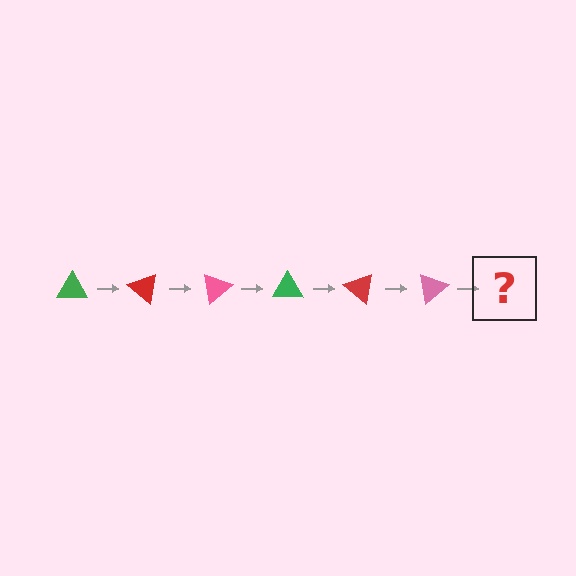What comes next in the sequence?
The next element should be a green triangle, rotated 240 degrees from the start.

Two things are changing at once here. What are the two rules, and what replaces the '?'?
The two rules are that it rotates 40 degrees each step and the color cycles through green, red, and pink. The '?' should be a green triangle, rotated 240 degrees from the start.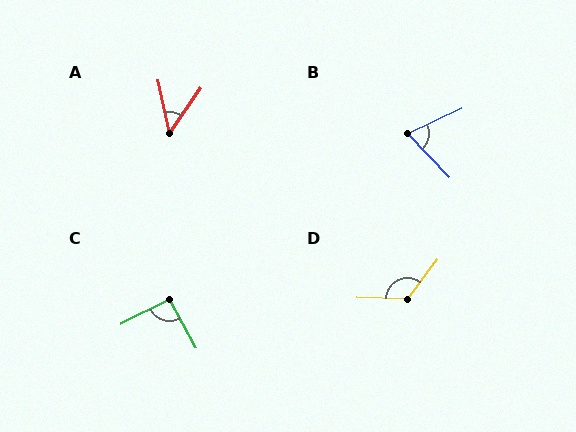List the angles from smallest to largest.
A (47°), B (72°), C (91°), D (125°).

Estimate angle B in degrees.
Approximately 72 degrees.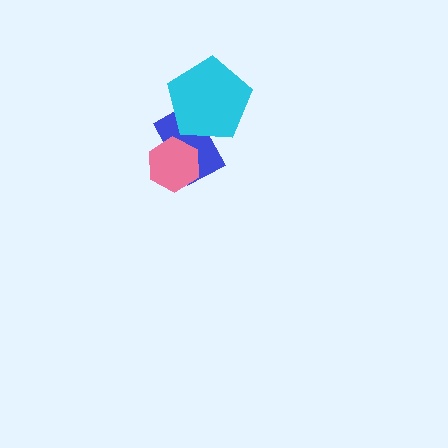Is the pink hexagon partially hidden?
No, no other shape covers it.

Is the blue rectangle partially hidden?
Yes, it is partially covered by another shape.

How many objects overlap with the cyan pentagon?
1 object overlaps with the cyan pentagon.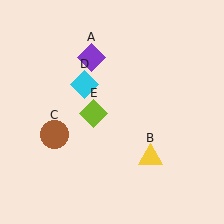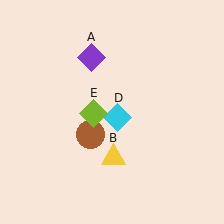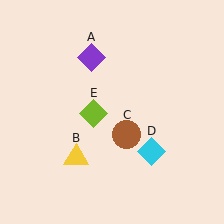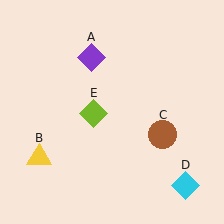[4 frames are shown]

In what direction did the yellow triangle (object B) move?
The yellow triangle (object B) moved left.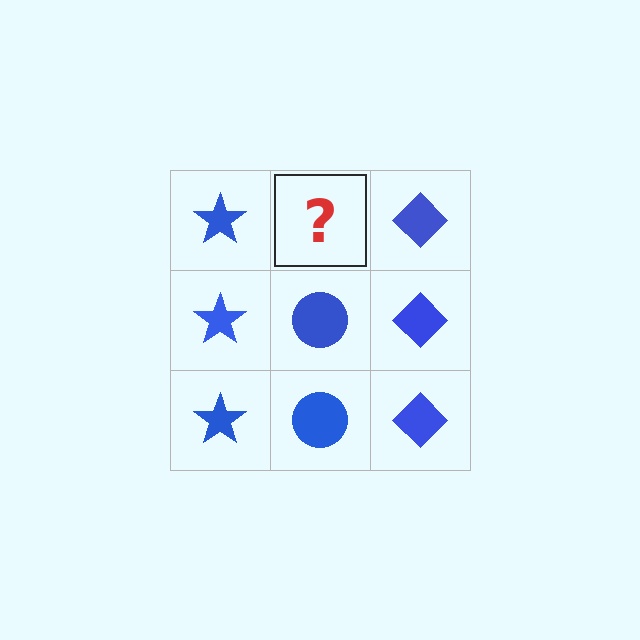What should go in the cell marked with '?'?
The missing cell should contain a blue circle.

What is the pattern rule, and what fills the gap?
The rule is that each column has a consistent shape. The gap should be filled with a blue circle.